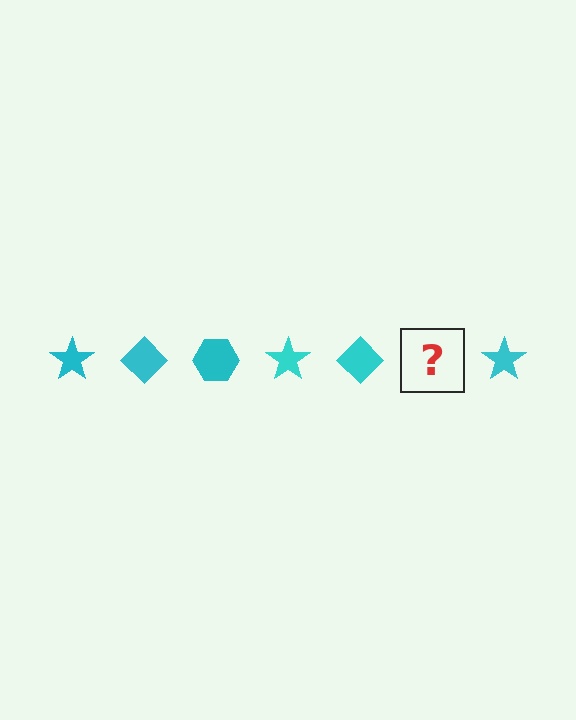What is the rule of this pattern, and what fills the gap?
The rule is that the pattern cycles through star, diamond, hexagon shapes in cyan. The gap should be filled with a cyan hexagon.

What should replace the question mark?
The question mark should be replaced with a cyan hexagon.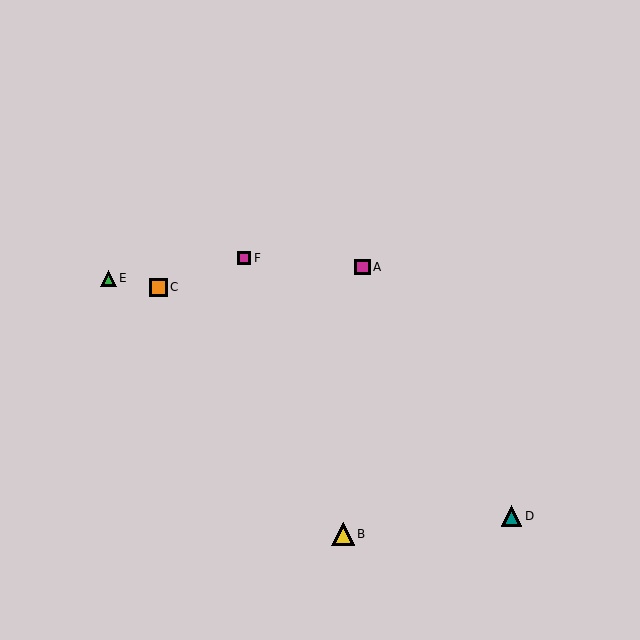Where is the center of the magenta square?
The center of the magenta square is at (363, 267).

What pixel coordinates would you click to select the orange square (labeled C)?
Click at (158, 287) to select the orange square C.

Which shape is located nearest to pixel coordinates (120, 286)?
The green triangle (labeled E) at (108, 278) is nearest to that location.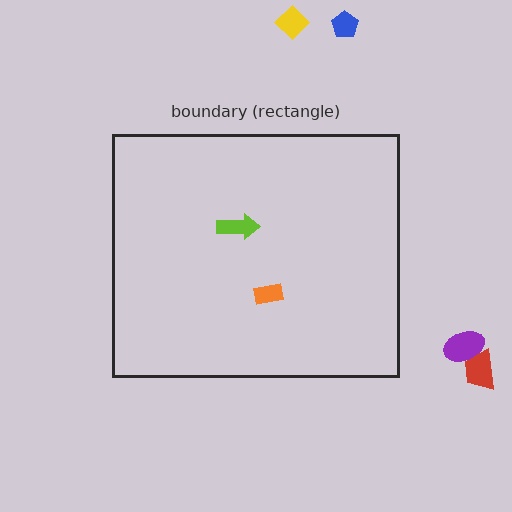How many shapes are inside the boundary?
2 inside, 4 outside.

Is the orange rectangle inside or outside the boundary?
Inside.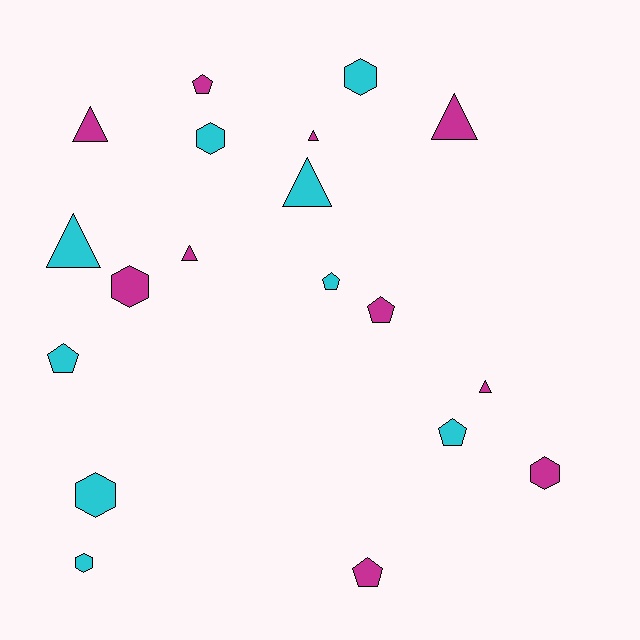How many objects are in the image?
There are 19 objects.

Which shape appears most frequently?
Triangle, with 7 objects.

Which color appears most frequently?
Magenta, with 10 objects.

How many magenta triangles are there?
There are 5 magenta triangles.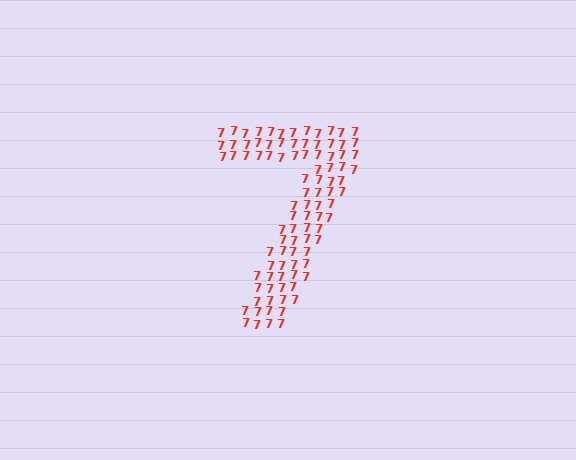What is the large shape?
The large shape is the digit 7.